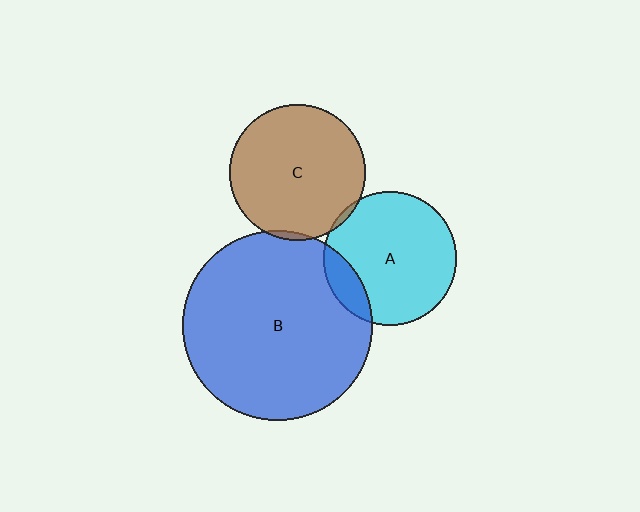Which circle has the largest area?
Circle B (blue).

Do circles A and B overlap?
Yes.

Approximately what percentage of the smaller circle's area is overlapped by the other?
Approximately 15%.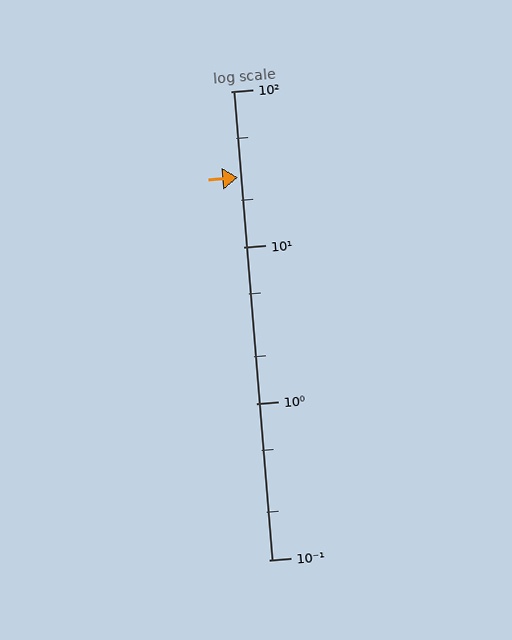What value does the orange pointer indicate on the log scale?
The pointer indicates approximately 28.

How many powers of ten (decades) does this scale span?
The scale spans 3 decades, from 0.1 to 100.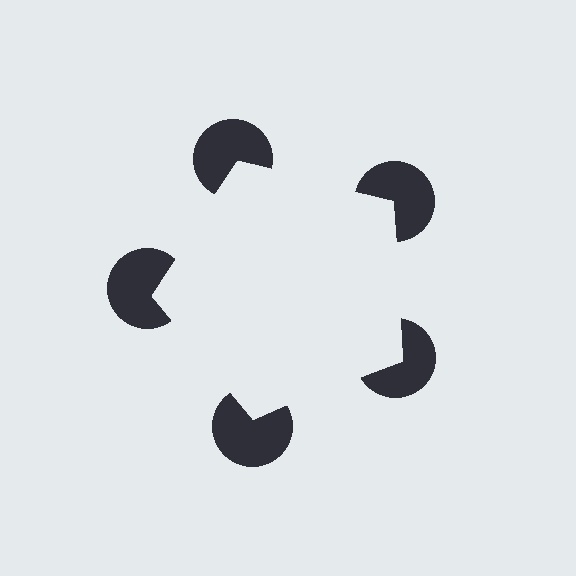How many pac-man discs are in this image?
There are 5 — one at each vertex of the illusory pentagon.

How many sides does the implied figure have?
5 sides.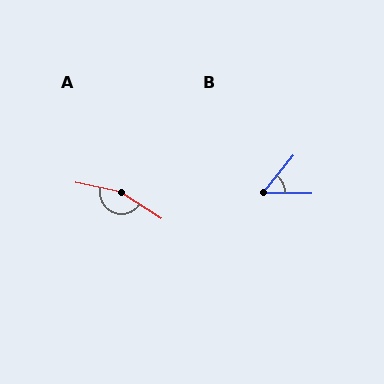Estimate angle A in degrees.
Approximately 158 degrees.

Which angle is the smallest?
B, at approximately 51 degrees.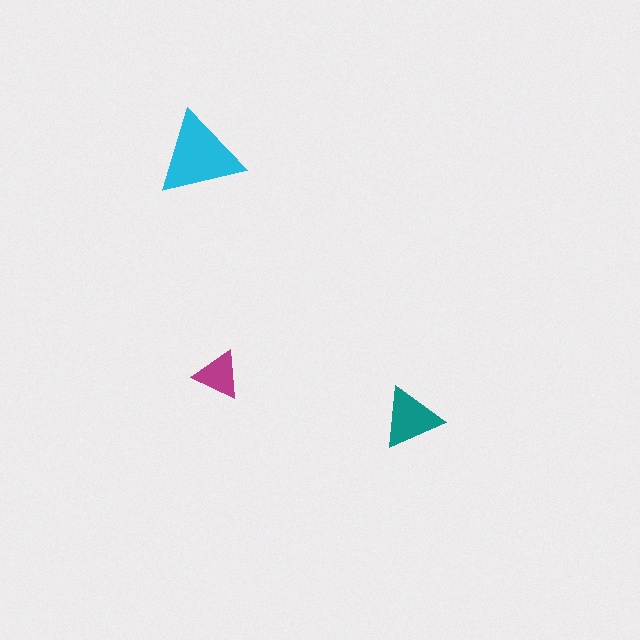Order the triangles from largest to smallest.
the cyan one, the teal one, the magenta one.